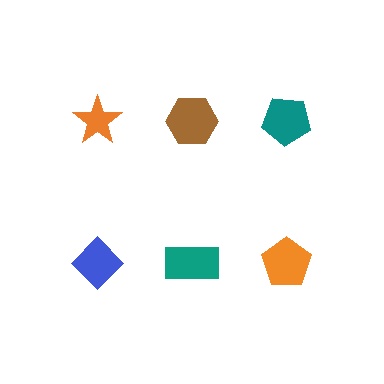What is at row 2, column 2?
A teal rectangle.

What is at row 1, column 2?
A brown hexagon.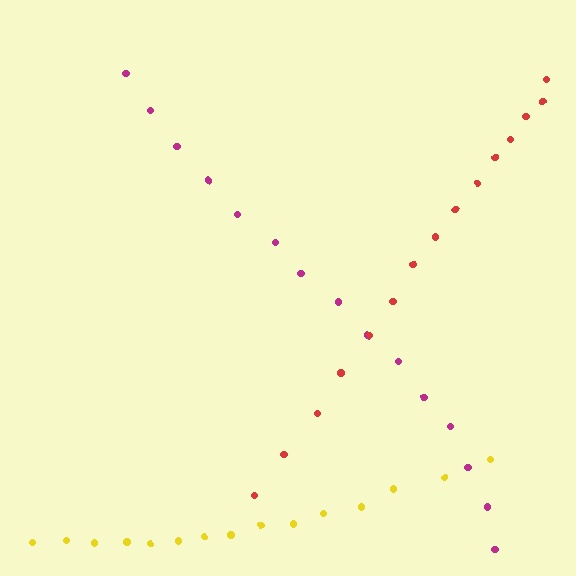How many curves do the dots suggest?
There are 3 distinct paths.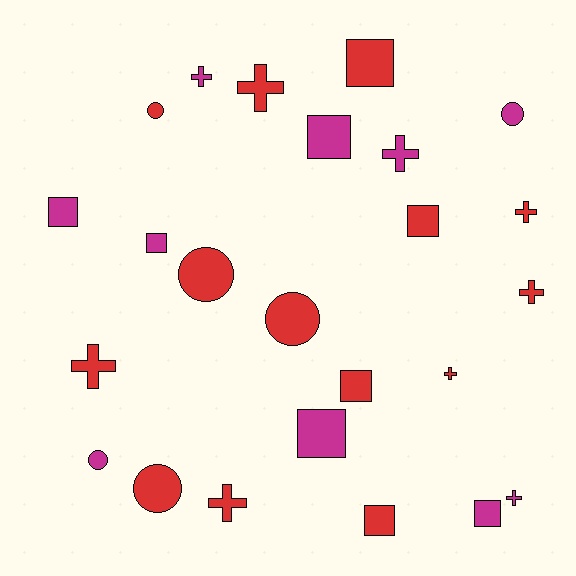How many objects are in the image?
There are 24 objects.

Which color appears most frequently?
Red, with 14 objects.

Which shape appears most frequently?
Cross, with 9 objects.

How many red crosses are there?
There are 6 red crosses.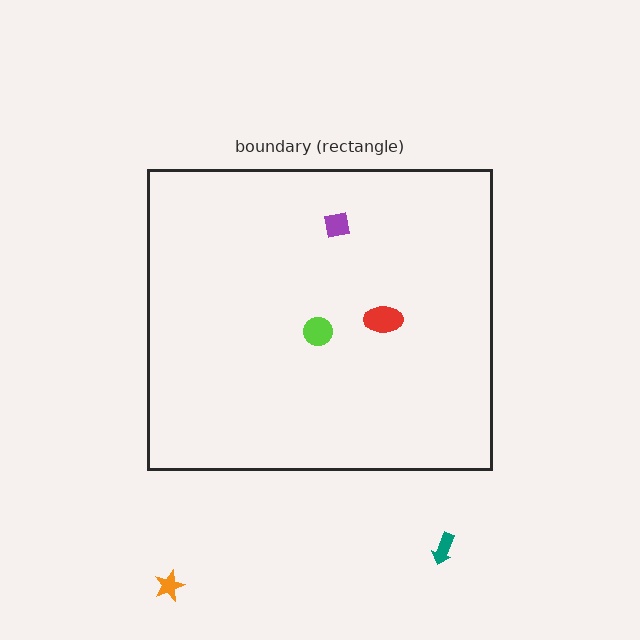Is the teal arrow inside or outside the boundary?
Outside.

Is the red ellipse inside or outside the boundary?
Inside.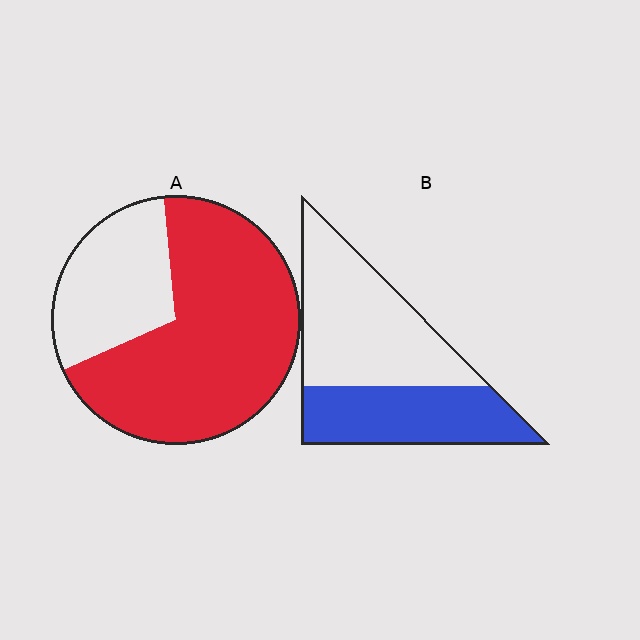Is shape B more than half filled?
No.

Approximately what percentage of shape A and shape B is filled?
A is approximately 70% and B is approximately 40%.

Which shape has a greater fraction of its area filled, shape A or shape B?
Shape A.